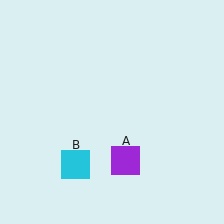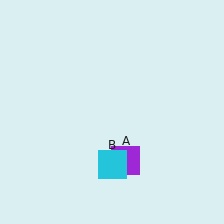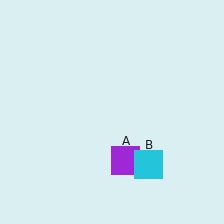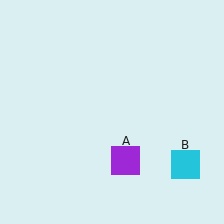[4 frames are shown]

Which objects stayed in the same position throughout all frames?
Purple square (object A) remained stationary.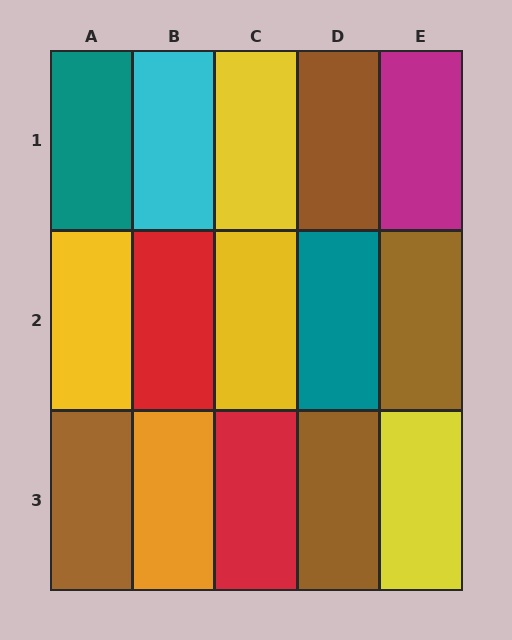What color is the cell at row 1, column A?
Teal.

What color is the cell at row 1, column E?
Magenta.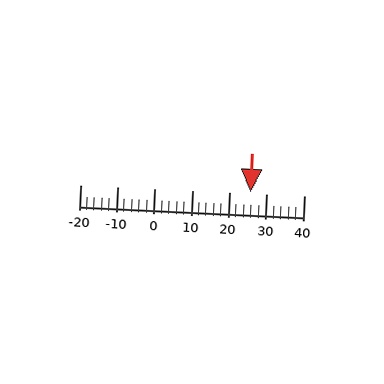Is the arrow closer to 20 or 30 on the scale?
The arrow is closer to 30.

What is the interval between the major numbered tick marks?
The major tick marks are spaced 10 units apart.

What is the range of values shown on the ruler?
The ruler shows values from -20 to 40.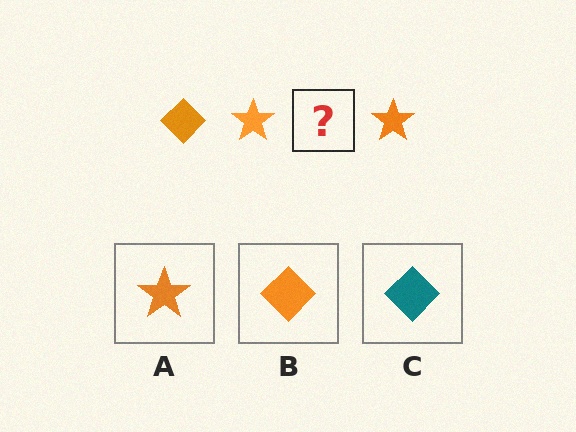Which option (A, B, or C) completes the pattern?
B.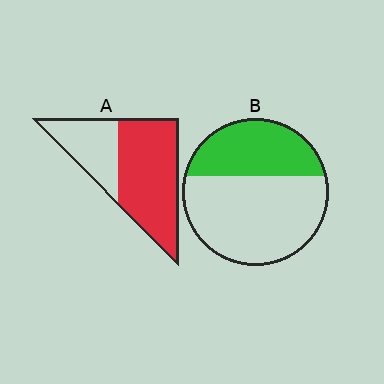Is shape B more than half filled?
No.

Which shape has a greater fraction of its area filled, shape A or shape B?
Shape A.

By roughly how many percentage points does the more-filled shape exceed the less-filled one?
By roughly 30 percentage points (A over B).